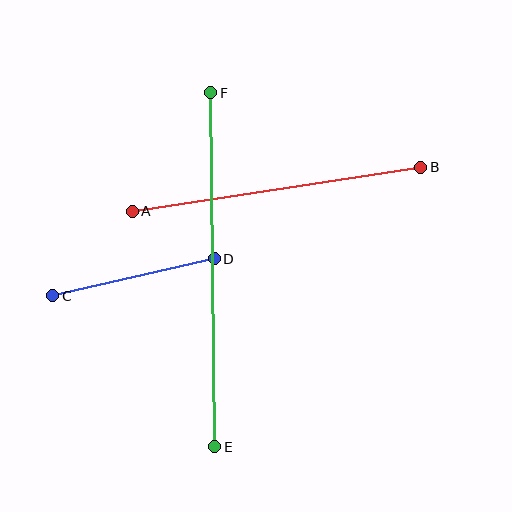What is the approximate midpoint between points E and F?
The midpoint is at approximately (213, 270) pixels.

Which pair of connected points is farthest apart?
Points E and F are farthest apart.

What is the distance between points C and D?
The distance is approximately 166 pixels.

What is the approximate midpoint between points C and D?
The midpoint is at approximately (134, 277) pixels.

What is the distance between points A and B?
The distance is approximately 292 pixels.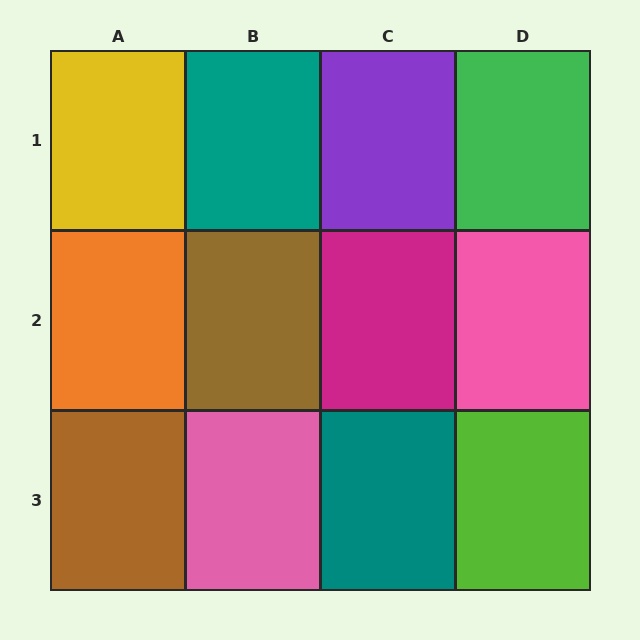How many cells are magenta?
1 cell is magenta.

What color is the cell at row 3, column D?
Lime.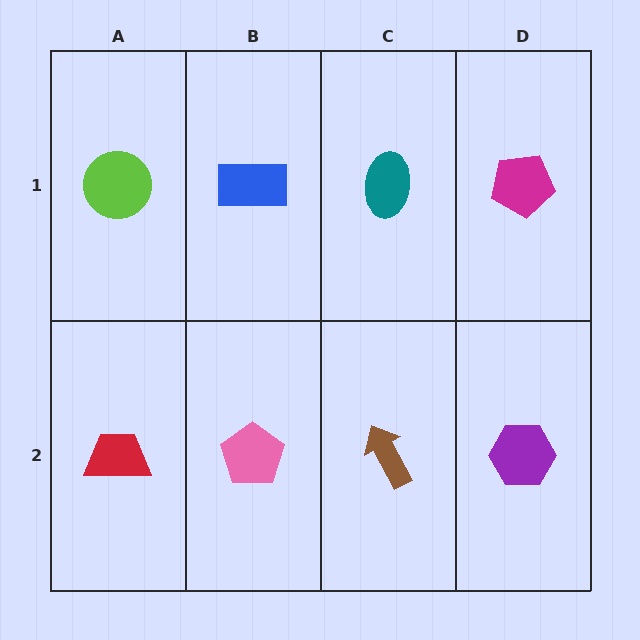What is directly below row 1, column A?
A red trapezoid.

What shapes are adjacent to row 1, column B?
A pink pentagon (row 2, column B), a lime circle (row 1, column A), a teal ellipse (row 1, column C).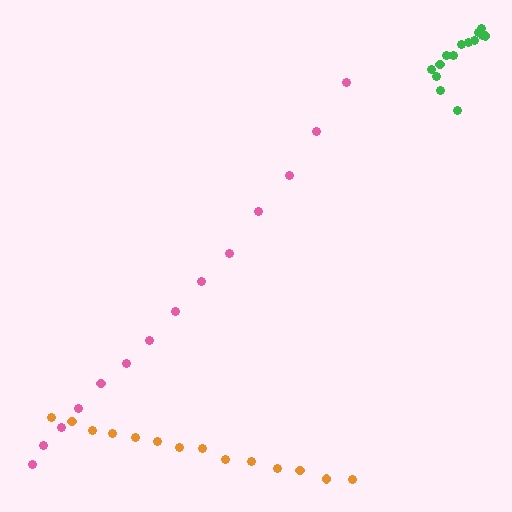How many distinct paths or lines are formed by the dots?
There are 3 distinct paths.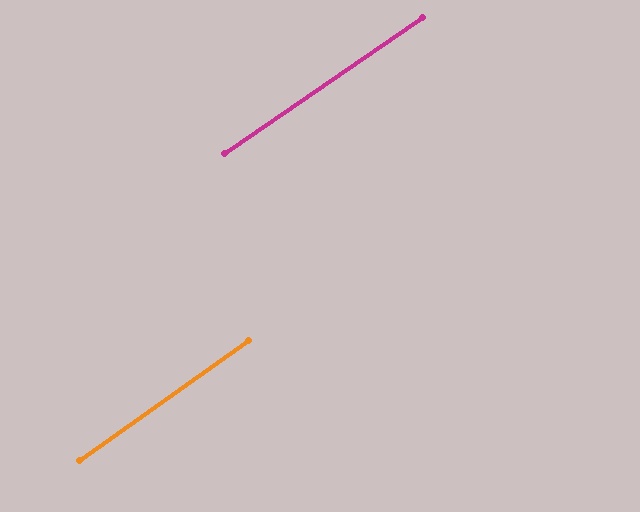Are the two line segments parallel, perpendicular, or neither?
Parallel — their directions differ by only 0.9°.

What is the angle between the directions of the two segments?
Approximately 1 degree.